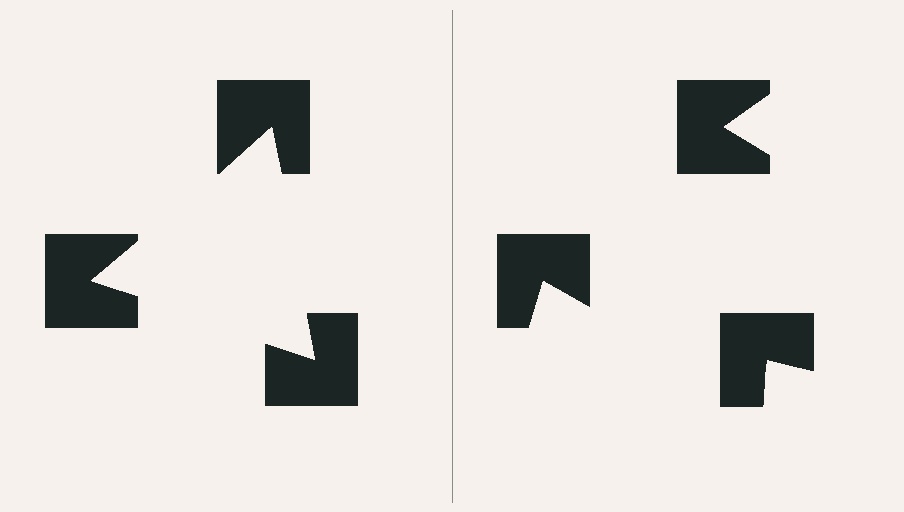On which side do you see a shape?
An illusory triangle appears on the left side. On the right side the wedge cuts are rotated, so no coherent shape forms.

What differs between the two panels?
The notched squares are positioned identically on both sides; only the wedge orientations differ. On the left they align to a triangle; on the right they are misaligned.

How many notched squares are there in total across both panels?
6 — 3 on each side.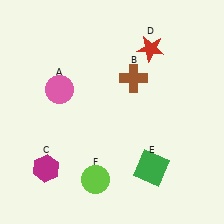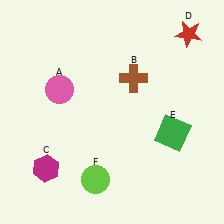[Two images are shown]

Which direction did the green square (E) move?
The green square (E) moved up.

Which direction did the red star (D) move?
The red star (D) moved right.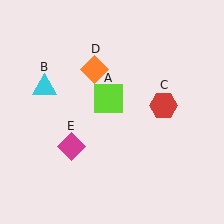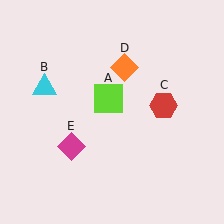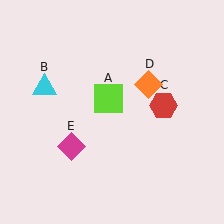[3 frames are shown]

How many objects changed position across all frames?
1 object changed position: orange diamond (object D).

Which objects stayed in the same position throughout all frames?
Lime square (object A) and cyan triangle (object B) and red hexagon (object C) and magenta diamond (object E) remained stationary.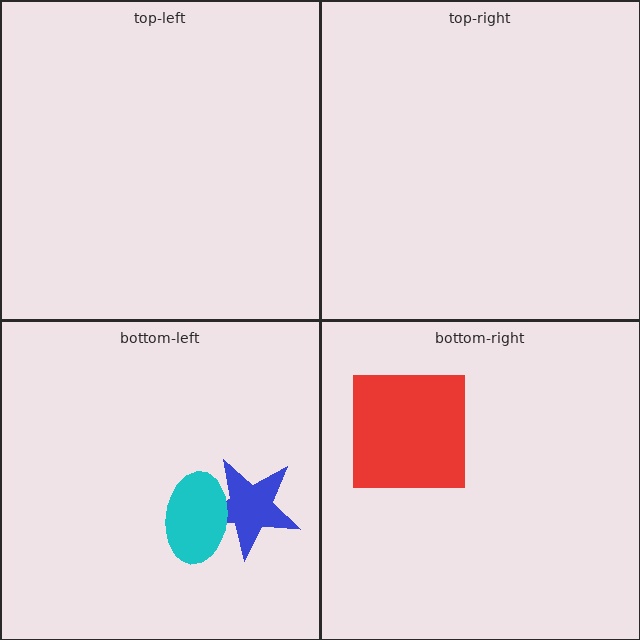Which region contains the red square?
The bottom-right region.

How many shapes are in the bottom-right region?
1.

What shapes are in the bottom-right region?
The red square.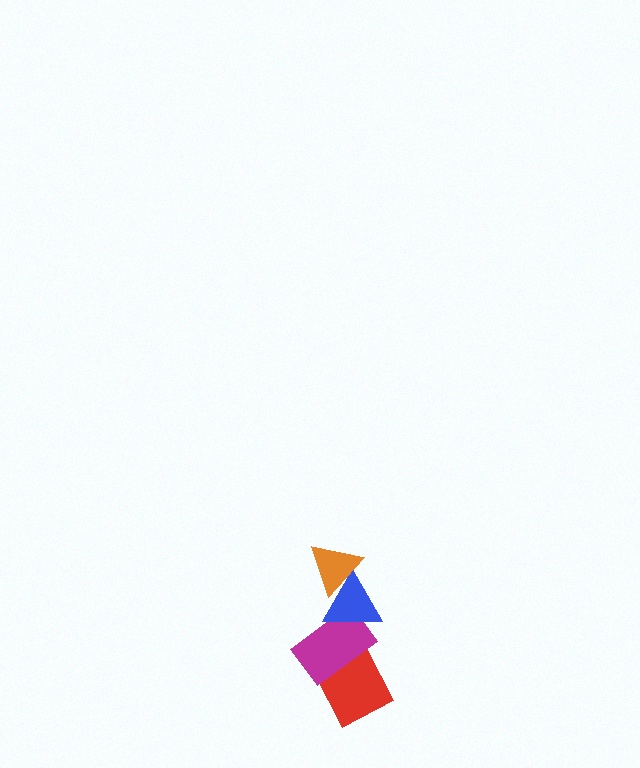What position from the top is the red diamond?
The red diamond is 4th from the top.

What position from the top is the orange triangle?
The orange triangle is 1st from the top.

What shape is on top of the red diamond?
The magenta rectangle is on top of the red diamond.